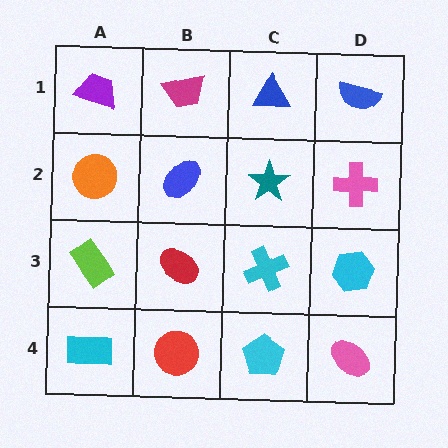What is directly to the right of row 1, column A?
A magenta trapezoid.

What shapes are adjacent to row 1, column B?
A blue ellipse (row 2, column B), a purple trapezoid (row 1, column A), a blue triangle (row 1, column C).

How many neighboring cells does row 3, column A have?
3.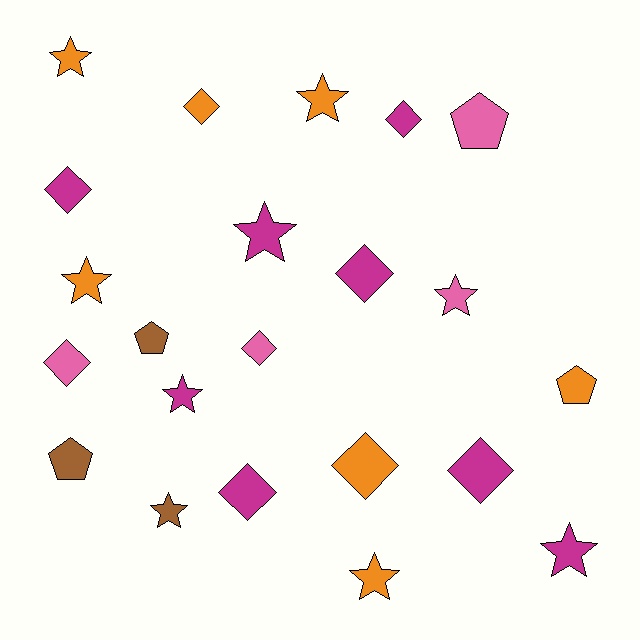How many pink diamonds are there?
There are 2 pink diamonds.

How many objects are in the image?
There are 22 objects.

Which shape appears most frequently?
Diamond, with 9 objects.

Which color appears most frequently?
Magenta, with 8 objects.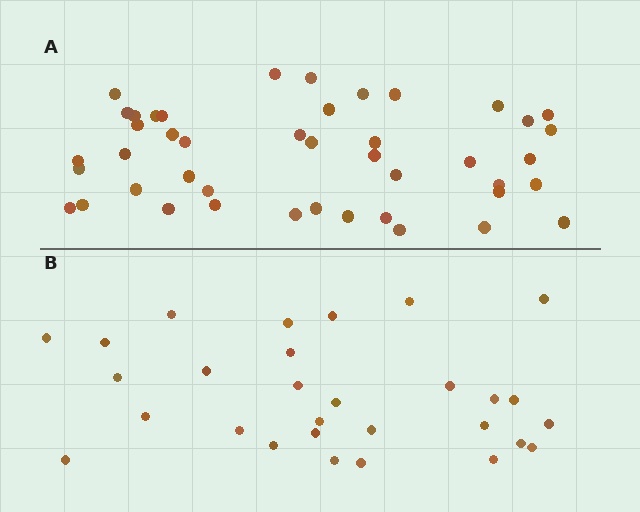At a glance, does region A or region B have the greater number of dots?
Region A (the top region) has more dots.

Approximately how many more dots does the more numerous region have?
Region A has approximately 15 more dots than region B.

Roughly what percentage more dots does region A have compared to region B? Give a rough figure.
About 50% more.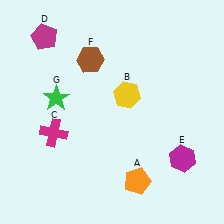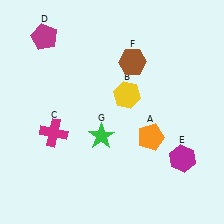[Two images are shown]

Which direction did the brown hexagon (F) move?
The brown hexagon (F) moved right.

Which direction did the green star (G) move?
The green star (G) moved right.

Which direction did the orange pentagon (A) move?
The orange pentagon (A) moved up.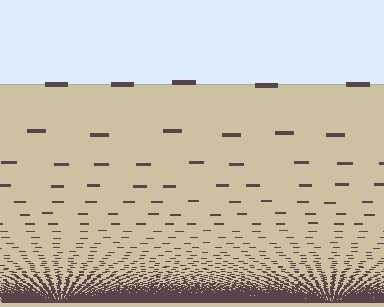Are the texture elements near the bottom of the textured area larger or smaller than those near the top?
Smaller. The gradient is inverted — elements near the bottom are smaller and denser.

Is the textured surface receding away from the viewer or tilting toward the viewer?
The surface appears to tilt toward the viewer. Texture elements get larger and sparser toward the top.